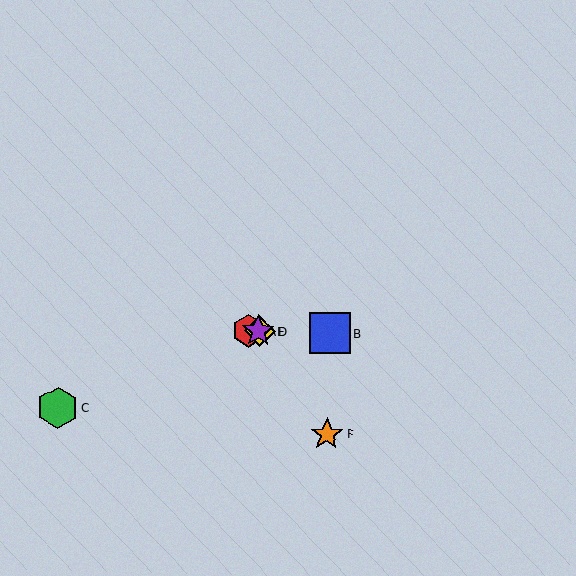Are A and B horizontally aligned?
Yes, both are at y≈331.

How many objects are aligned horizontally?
4 objects (A, B, D, E) are aligned horizontally.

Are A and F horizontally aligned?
No, A is at y≈331 and F is at y≈434.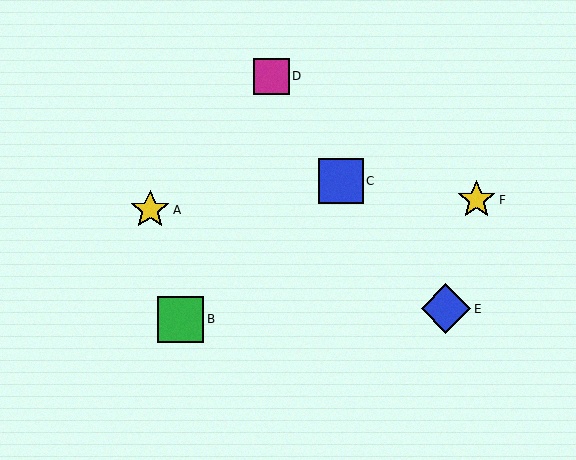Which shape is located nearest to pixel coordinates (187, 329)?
The green square (labeled B) at (181, 319) is nearest to that location.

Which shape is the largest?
The blue diamond (labeled E) is the largest.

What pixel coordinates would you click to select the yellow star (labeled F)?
Click at (476, 200) to select the yellow star F.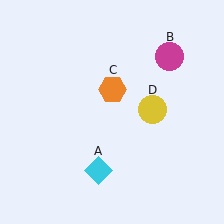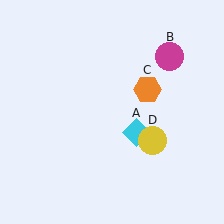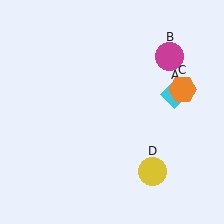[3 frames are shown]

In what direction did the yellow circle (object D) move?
The yellow circle (object D) moved down.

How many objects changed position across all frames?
3 objects changed position: cyan diamond (object A), orange hexagon (object C), yellow circle (object D).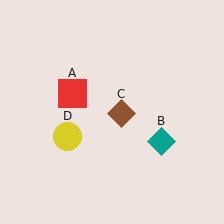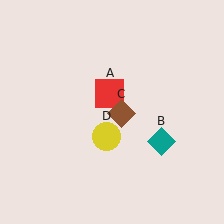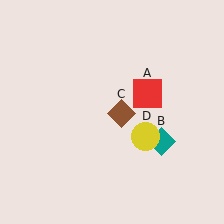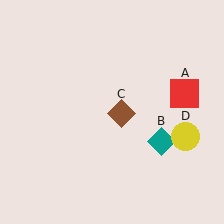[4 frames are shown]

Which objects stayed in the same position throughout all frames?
Teal diamond (object B) and brown diamond (object C) remained stationary.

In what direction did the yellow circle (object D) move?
The yellow circle (object D) moved right.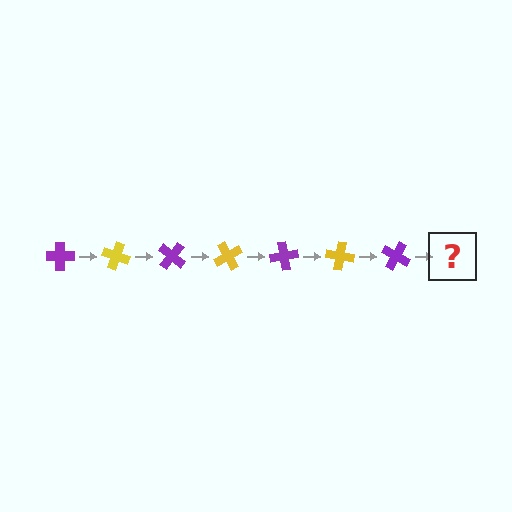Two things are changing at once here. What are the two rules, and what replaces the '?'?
The two rules are that it rotates 20 degrees each step and the color cycles through purple and yellow. The '?' should be a yellow cross, rotated 140 degrees from the start.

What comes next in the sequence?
The next element should be a yellow cross, rotated 140 degrees from the start.